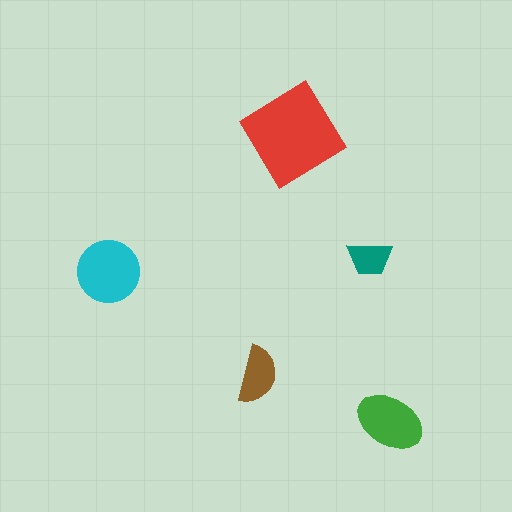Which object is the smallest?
The teal trapezoid.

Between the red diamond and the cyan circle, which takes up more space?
The red diamond.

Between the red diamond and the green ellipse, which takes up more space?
The red diamond.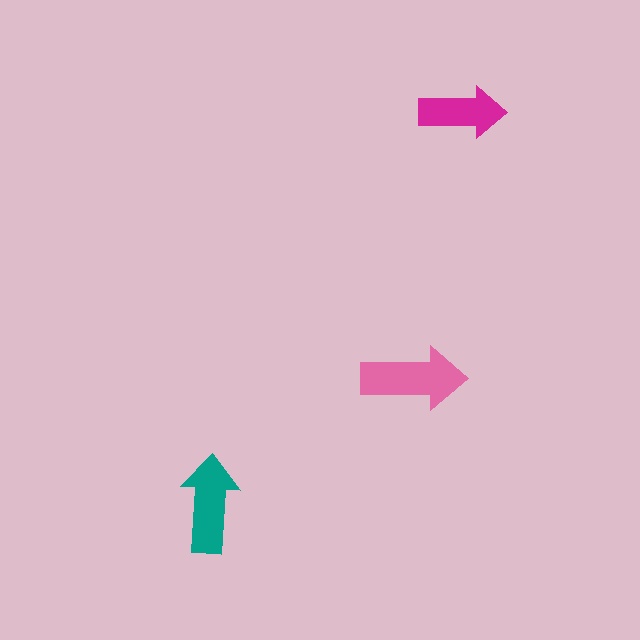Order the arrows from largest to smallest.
the pink one, the teal one, the magenta one.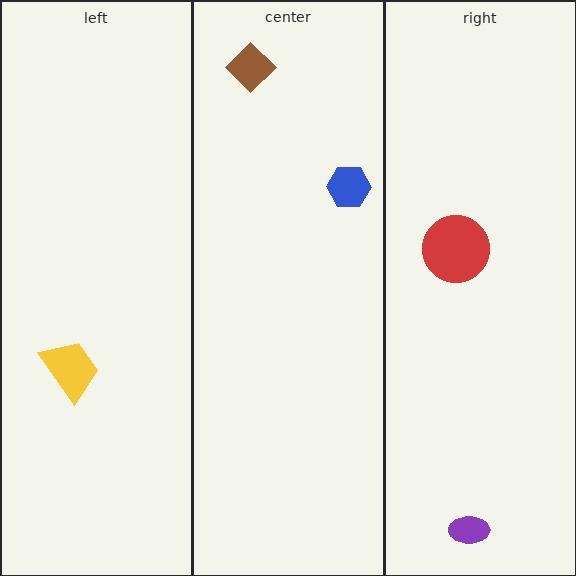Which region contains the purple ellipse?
The right region.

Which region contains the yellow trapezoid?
The left region.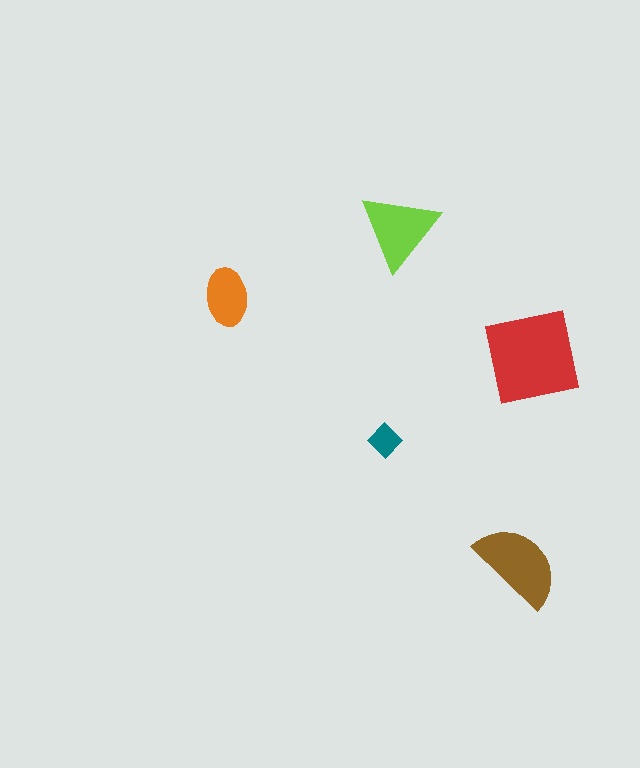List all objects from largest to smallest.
The red square, the brown semicircle, the lime triangle, the orange ellipse, the teal diamond.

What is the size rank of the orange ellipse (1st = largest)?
4th.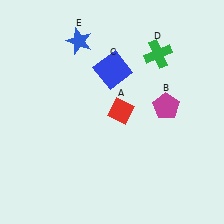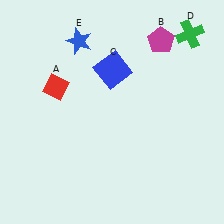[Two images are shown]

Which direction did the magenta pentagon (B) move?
The magenta pentagon (B) moved up.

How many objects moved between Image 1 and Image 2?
3 objects moved between the two images.